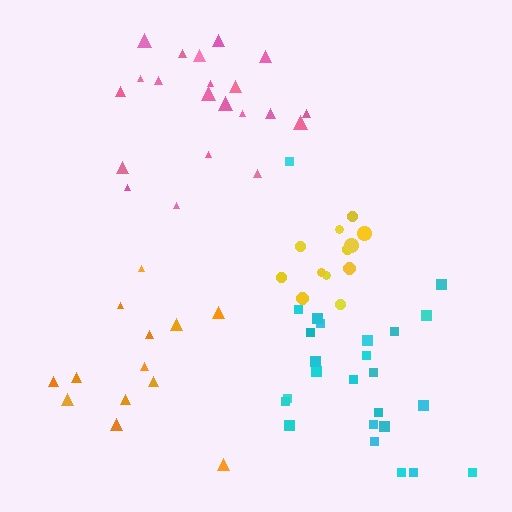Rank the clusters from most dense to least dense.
yellow, pink, cyan, orange.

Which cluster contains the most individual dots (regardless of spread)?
Cyan (25).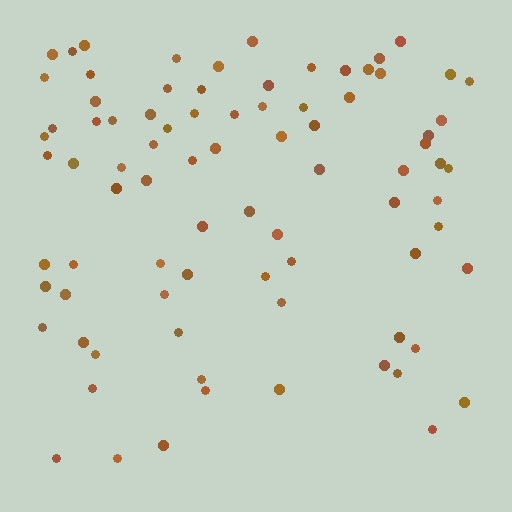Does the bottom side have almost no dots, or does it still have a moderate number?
Still a moderate number, just noticeably fewer than the top.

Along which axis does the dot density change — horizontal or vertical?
Vertical.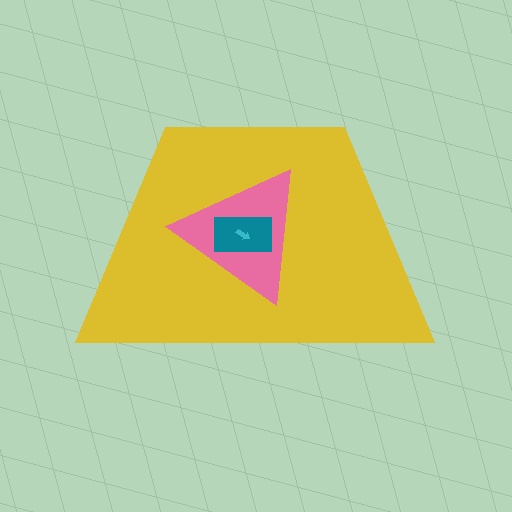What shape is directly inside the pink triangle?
The teal rectangle.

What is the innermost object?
The cyan arrow.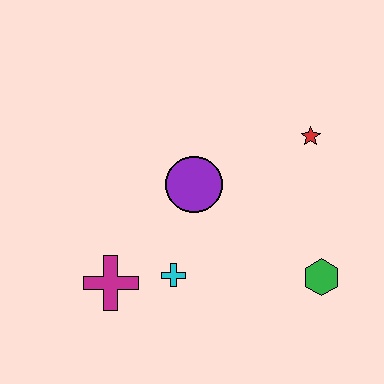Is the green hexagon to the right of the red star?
Yes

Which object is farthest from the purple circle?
The green hexagon is farthest from the purple circle.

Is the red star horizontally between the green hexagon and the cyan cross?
Yes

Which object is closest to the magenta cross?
The cyan cross is closest to the magenta cross.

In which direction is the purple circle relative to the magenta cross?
The purple circle is above the magenta cross.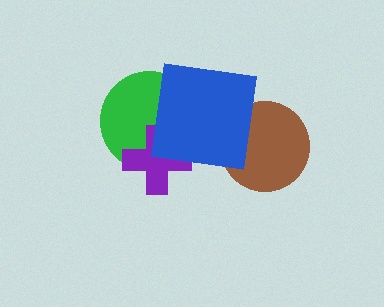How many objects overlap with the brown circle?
1 object overlaps with the brown circle.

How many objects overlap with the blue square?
3 objects overlap with the blue square.